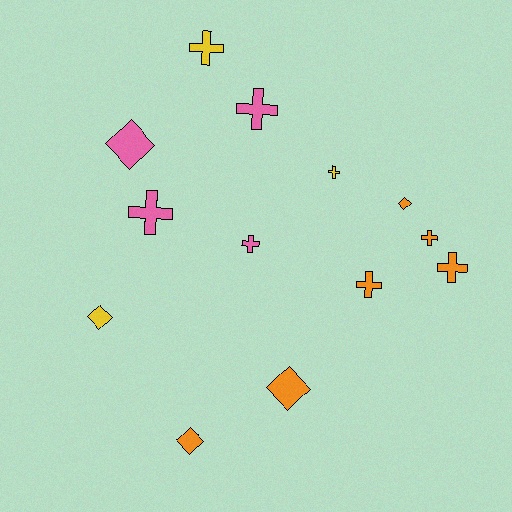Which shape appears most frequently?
Cross, with 8 objects.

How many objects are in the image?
There are 13 objects.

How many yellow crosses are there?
There are 2 yellow crosses.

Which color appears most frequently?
Orange, with 6 objects.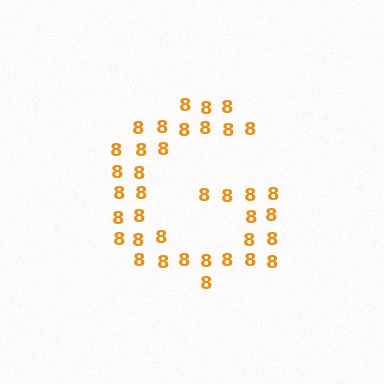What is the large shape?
The large shape is the letter G.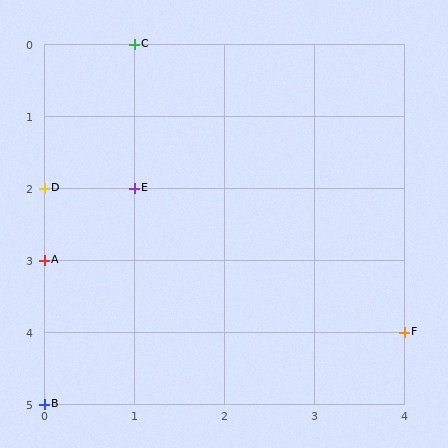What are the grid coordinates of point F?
Point F is at grid coordinates (4, 4).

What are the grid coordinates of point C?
Point C is at grid coordinates (1, 0).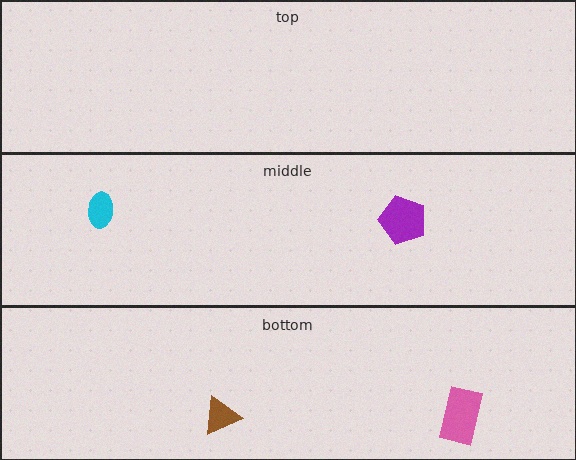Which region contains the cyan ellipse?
The middle region.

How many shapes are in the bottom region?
2.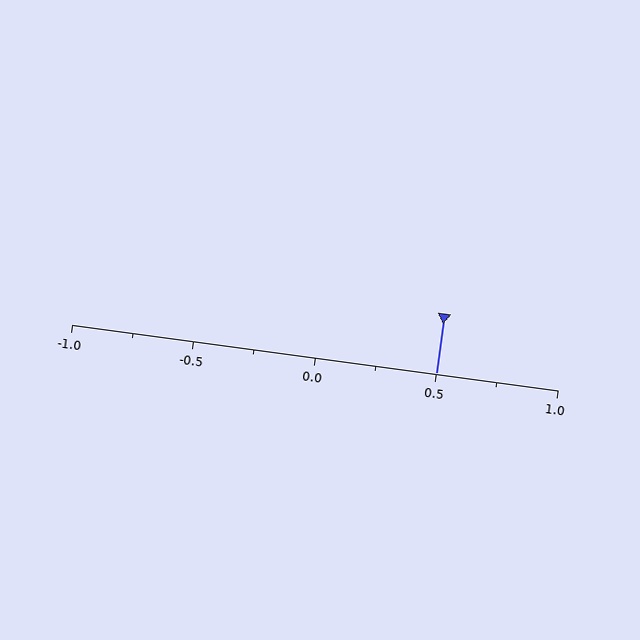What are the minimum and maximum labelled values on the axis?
The axis runs from -1.0 to 1.0.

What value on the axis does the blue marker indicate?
The marker indicates approximately 0.5.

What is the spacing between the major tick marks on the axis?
The major ticks are spaced 0.5 apart.